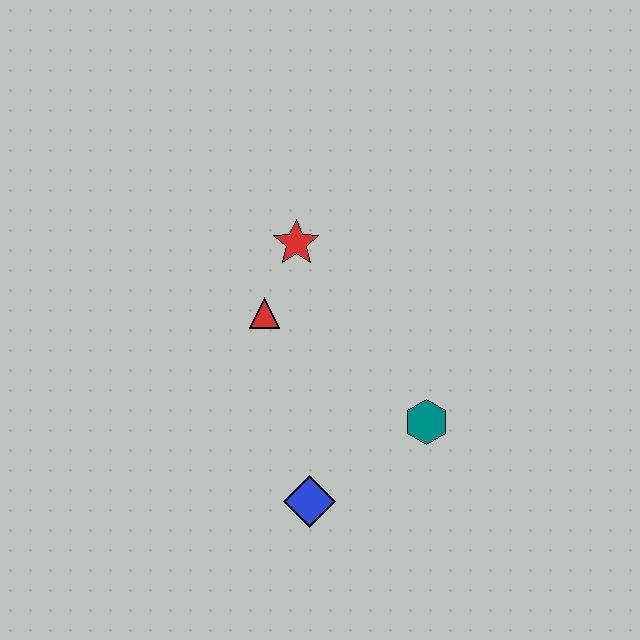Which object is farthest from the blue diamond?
The red star is farthest from the blue diamond.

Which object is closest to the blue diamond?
The teal hexagon is closest to the blue diamond.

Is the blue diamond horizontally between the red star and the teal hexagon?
Yes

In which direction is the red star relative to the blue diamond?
The red star is above the blue diamond.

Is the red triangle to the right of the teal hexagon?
No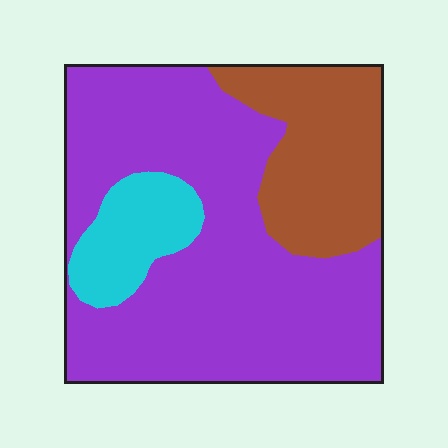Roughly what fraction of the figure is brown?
Brown takes up about one quarter (1/4) of the figure.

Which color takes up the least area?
Cyan, at roughly 10%.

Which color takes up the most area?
Purple, at roughly 65%.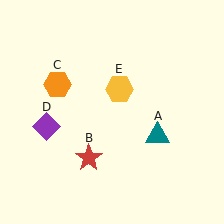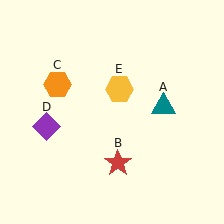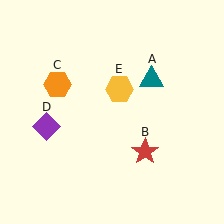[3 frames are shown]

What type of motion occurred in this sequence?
The teal triangle (object A), red star (object B) rotated counterclockwise around the center of the scene.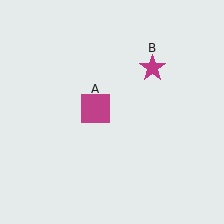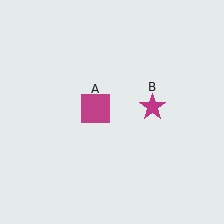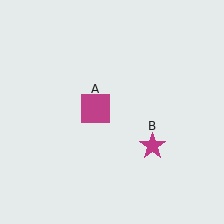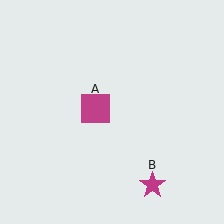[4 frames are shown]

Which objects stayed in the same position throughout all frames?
Magenta square (object A) remained stationary.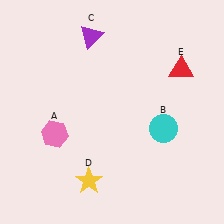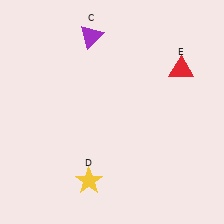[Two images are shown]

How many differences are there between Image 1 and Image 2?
There are 2 differences between the two images.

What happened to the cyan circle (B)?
The cyan circle (B) was removed in Image 2. It was in the bottom-right area of Image 1.